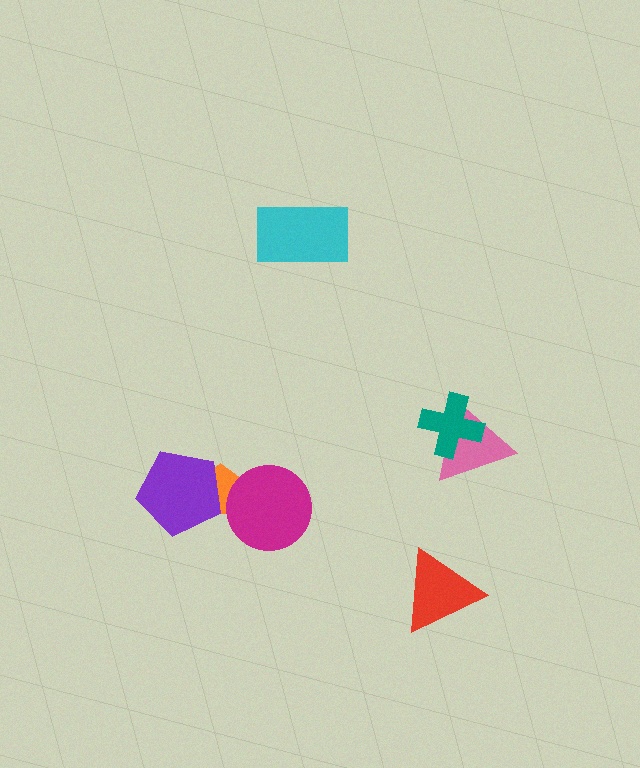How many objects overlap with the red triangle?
0 objects overlap with the red triangle.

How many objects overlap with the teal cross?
1 object overlaps with the teal cross.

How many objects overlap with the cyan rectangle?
0 objects overlap with the cyan rectangle.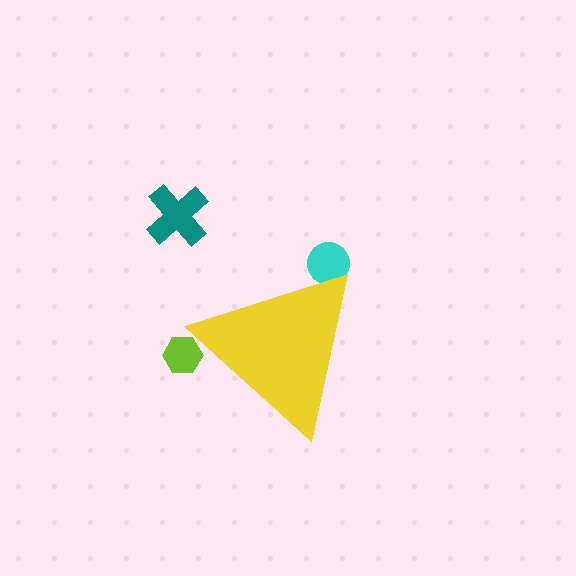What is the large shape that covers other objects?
A yellow triangle.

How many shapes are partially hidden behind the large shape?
2 shapes are partially hidden.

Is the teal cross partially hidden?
No, the teal cross is fully visible.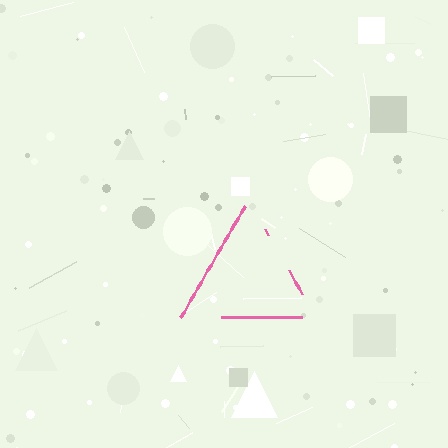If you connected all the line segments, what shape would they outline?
They would outline a triangle.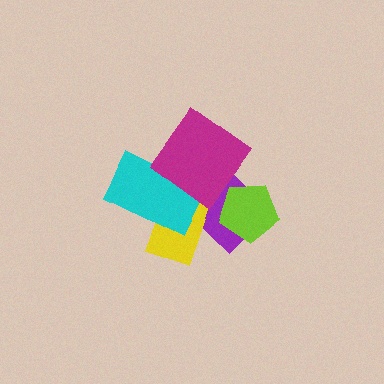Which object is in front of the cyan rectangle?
The magenta diamond is in front of the cyan rectangle.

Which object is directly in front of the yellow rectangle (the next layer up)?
The cyan rectangle is directly in front of the yellow rectangle.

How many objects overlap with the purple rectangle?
4 objects overlap with the purple rectangle.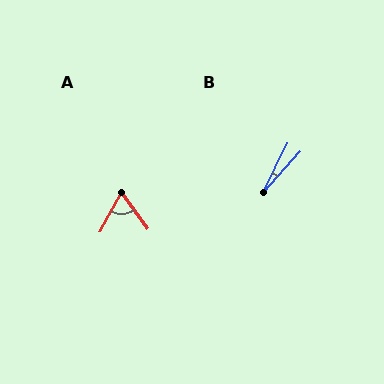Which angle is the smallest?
B, at approximately 16 degrees.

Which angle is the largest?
A, at approximately 64 degrees.